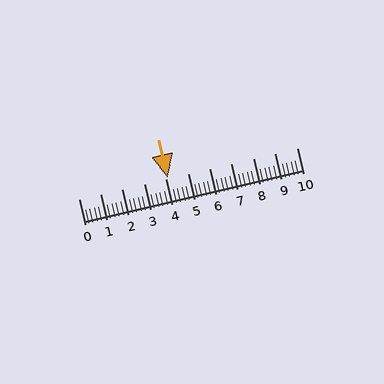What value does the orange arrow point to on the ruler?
The orange arrow points to approximately 4.1.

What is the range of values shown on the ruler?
The ruler shows values from 0 to 10.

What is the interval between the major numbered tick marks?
The major tick marks are spaced 1 units apart.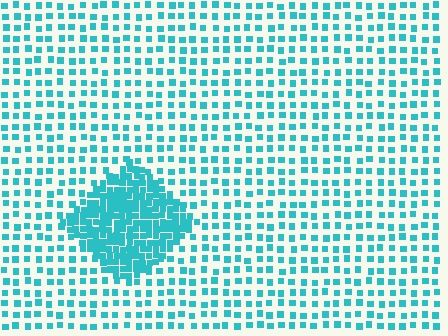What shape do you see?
I see a diamond.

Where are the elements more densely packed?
The elements are more densely packed inside the diamond boundary.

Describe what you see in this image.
The image contains small cyan elements arranged at two different densities. A diamond-shaped region is visible where the elements are more densely packed than the surrounding area.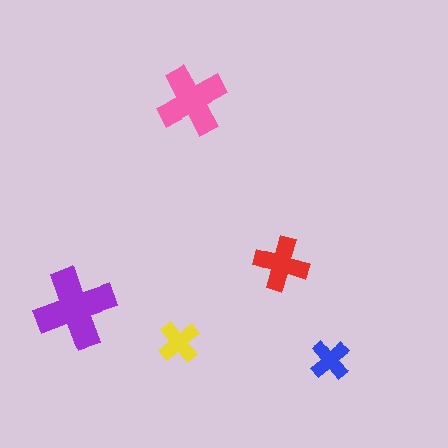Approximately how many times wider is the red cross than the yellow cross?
About 1.5 times wider.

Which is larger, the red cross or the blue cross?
The red one.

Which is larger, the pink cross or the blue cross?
The pink one.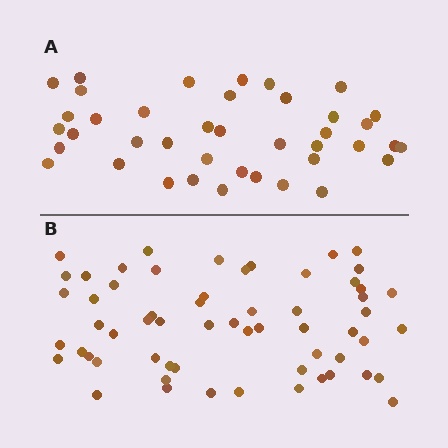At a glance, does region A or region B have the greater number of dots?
Region B (the bottom region) has more dots.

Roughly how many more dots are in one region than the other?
Region B has approximately 20 more dots than region A.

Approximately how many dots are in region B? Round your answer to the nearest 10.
About 60 dots.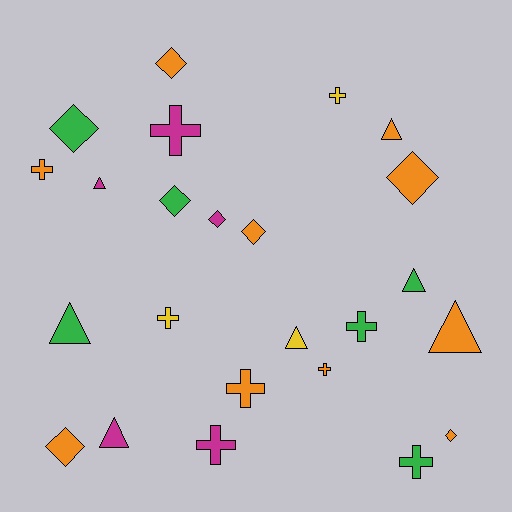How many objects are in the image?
There are 24 objects.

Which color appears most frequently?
Orange, with 10 objects.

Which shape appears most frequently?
Cross, with 9 objects.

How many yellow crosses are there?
There are 2 yellow crosses.